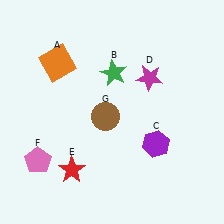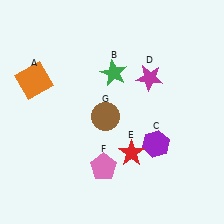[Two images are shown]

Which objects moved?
The objects that moved are: the orange square (A), the red star (E), the pink pentagon (F).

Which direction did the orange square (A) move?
The orange square (A) moved left.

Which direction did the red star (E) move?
The red star (E) moved right.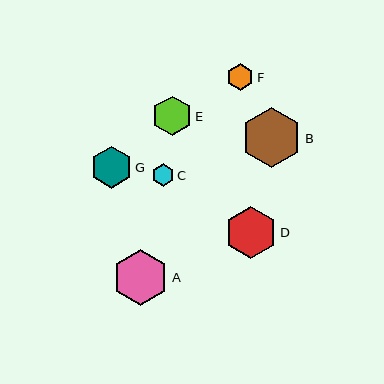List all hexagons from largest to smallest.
From largest to smallest: B, A, D, G, E, F, C.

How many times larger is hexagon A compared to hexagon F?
Hexagon A is approximately 2.1 times the size of hexagon F.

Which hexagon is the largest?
Hexagon B is the largest with a size of approximately 60 pixels.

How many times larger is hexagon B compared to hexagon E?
Hexagon B is approximately 1.5 times the size of hexagon E.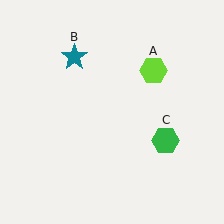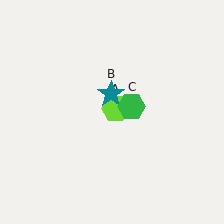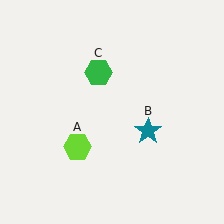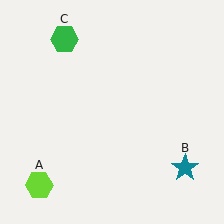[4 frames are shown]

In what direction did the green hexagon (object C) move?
The green hexagon (object C) moved up and to the left.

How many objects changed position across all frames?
3 objects changed position: lime hexagon (object A), teal star (object B), green hexagon (object C).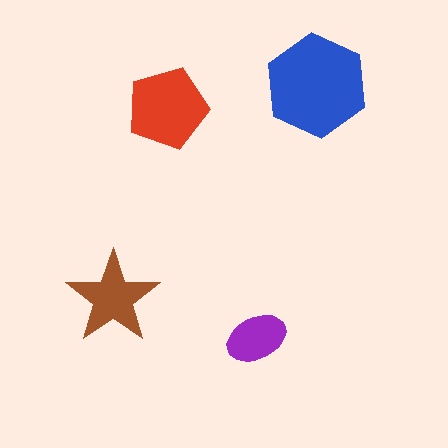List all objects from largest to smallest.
The blue hexagon, the red pentagon, the brown star, the purple ellipse.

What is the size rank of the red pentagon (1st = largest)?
2nd.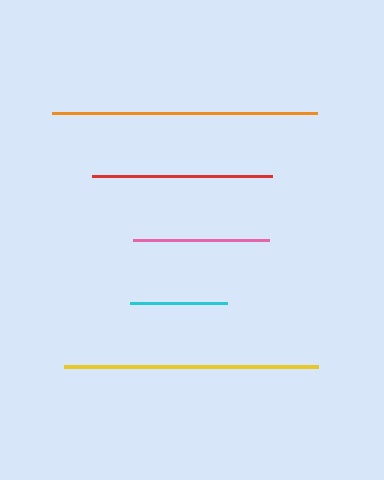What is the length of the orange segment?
The orange segment is approximately 266 pixels long.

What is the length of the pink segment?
The pink segment is approximately 136 pixels long.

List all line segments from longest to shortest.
From longest to shortest: orange, yellow, red, pink, cyan.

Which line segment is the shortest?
The cyan line is the shortest at approximately 97 pixels.